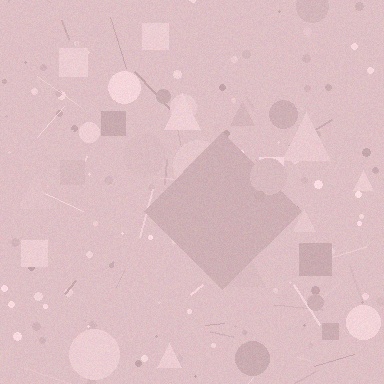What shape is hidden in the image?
A diamond is hidden in the image.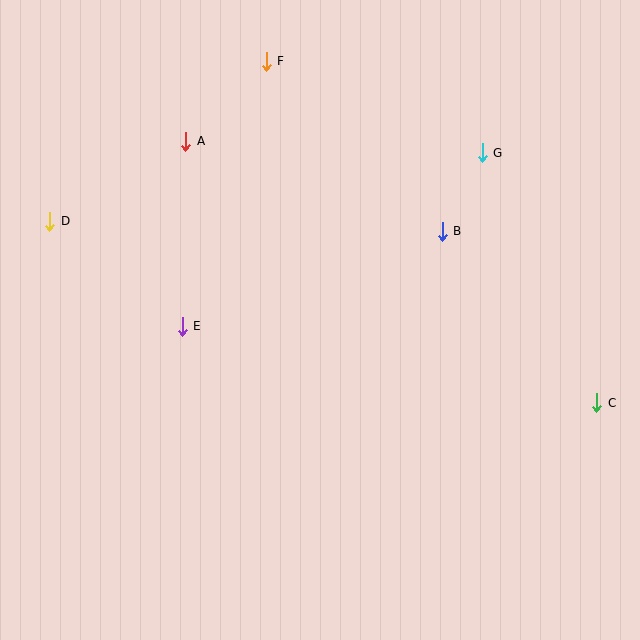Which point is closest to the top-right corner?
Point G is closest to the top-right corner.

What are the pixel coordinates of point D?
Point D is at (50, 221).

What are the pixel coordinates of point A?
Point A is at (186, 141).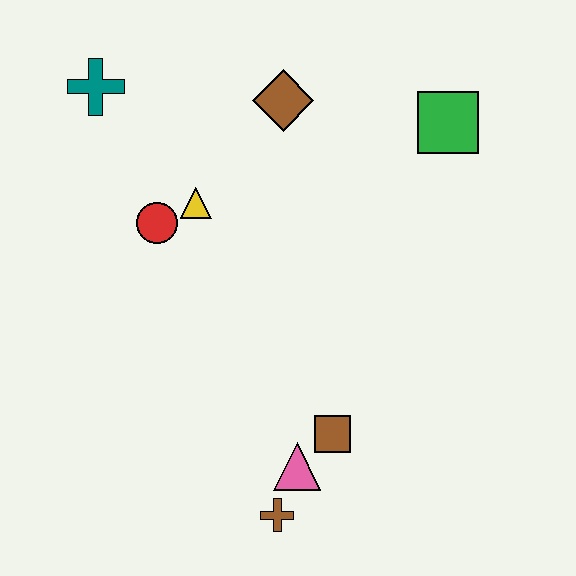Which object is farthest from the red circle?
The brown cross is farthest from the red circle.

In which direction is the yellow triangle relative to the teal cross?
The yellow triangle is below the teal cross.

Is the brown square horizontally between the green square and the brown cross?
Yes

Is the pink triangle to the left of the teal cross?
No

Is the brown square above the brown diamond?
No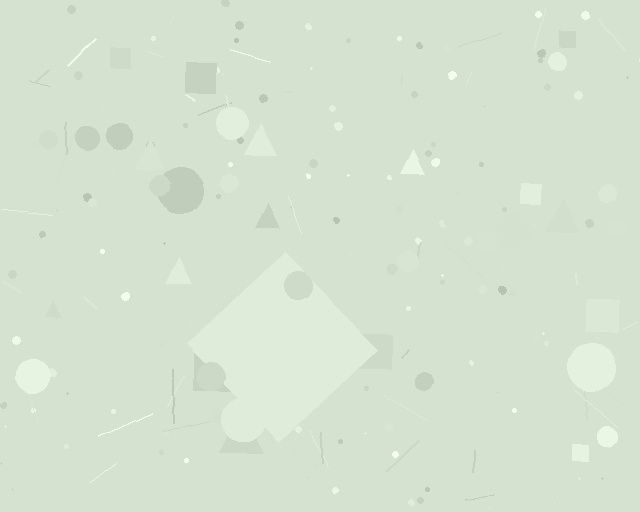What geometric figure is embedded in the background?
A diamond is embedded in the background.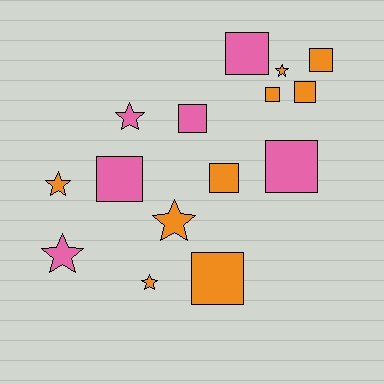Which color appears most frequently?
Orange, with 9 objects.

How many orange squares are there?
There are 5 orange squares.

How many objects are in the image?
There are 15 objects.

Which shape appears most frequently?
Square, with 9 objects.